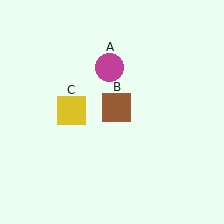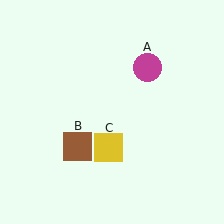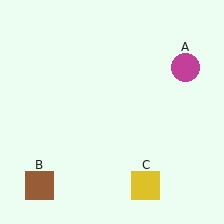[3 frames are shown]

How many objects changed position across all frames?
3 objects changed position: magenta circle (object A), brown square (object B), yellow square (object C).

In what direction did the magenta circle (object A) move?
The magenta circle (object A) moved right.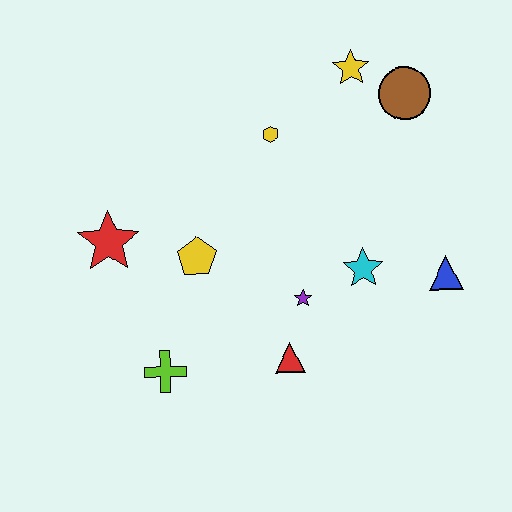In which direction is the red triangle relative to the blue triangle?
The red triangle is to the left of the blue triangle.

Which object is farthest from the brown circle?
The lime cross is farthest from the brown circle.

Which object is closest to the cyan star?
The purple star is closest to the cyan star.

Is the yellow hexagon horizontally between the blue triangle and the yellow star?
No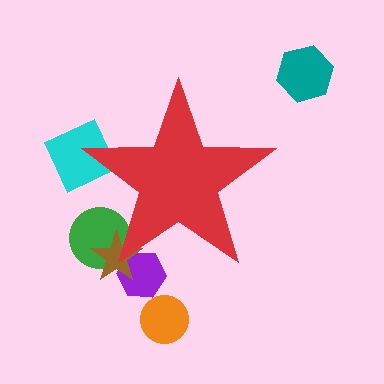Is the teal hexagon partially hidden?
No, the teal hexagon is fully visible.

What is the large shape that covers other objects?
A red star.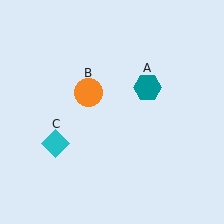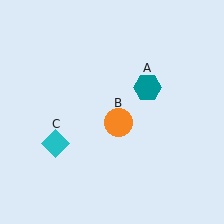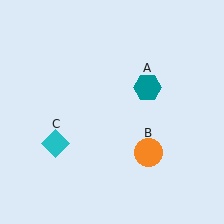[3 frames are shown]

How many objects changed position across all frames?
1 object changed position: orange circle (object B).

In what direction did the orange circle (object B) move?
The orange circle (object B) moved down and to the right.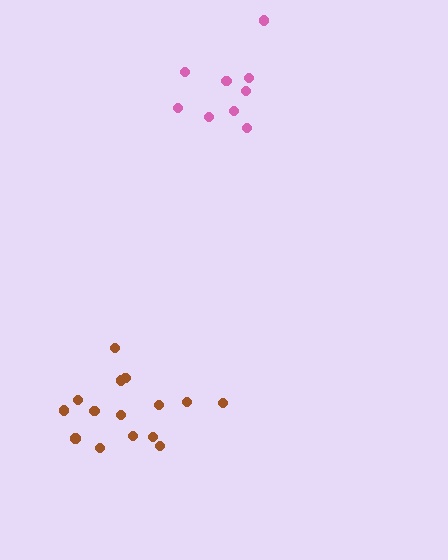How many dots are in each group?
Group 1: 9 dots, Group 2: 15 dots (24 total).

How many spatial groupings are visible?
There are 2 spatial groupings.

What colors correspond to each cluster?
The clusters are colored: pink, brown.